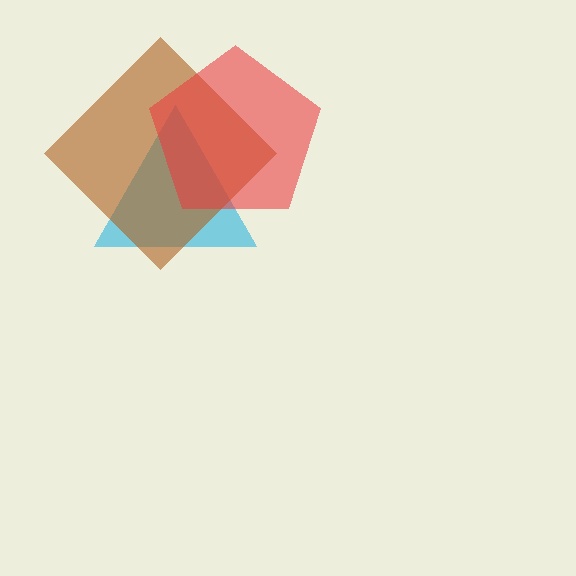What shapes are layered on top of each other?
The layered shapes are: a cyan triangle, a brown diamond, a red pentagon.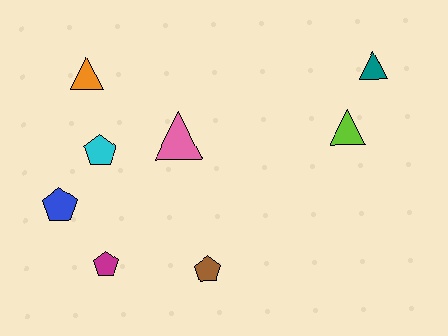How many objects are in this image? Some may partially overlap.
There are 8 objects.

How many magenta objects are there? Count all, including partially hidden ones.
There is 1 magenta object.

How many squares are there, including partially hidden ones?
There are no squares.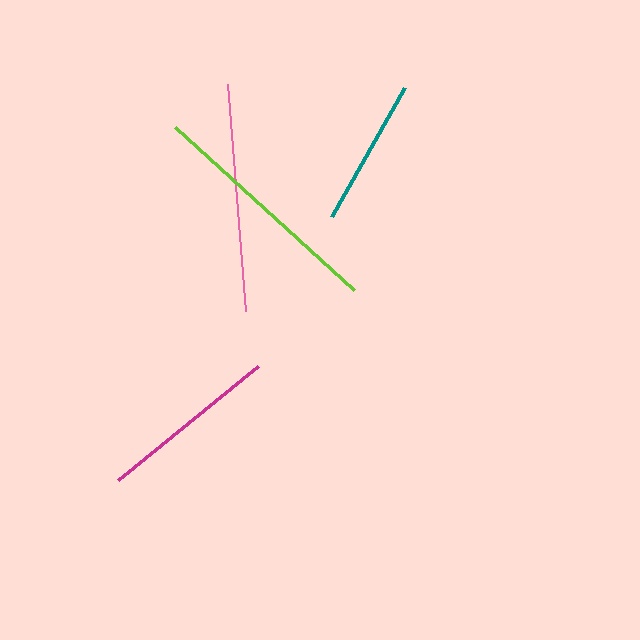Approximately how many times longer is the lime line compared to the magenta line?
The lime line is approximately 1.3 times the length of the magenta line.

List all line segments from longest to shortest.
From longest to shortest: lime, pink, magenta, teal.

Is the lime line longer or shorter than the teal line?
The lime line is longer than the teal line.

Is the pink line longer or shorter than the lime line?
The lime line is longer than the pink line.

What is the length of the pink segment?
The pink segment is approximately 228 pixels long.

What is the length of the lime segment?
The lime segment is approximately 242 pixels long.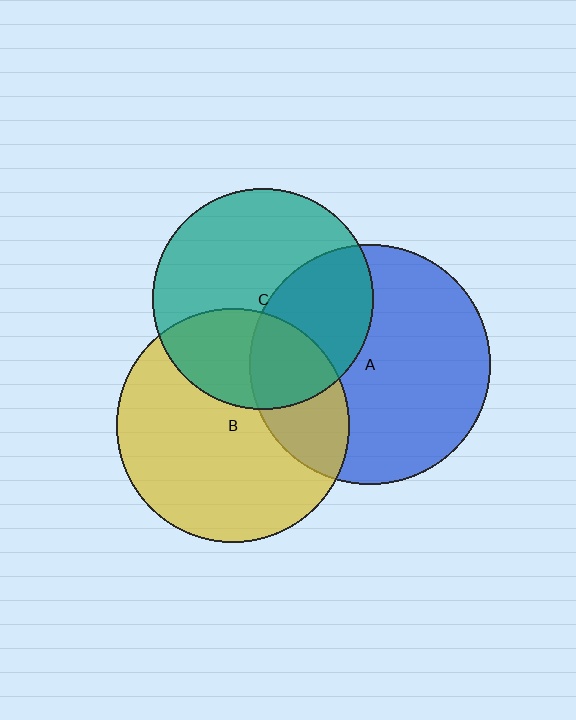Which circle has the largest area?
Circle A (blue).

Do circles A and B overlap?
Yes.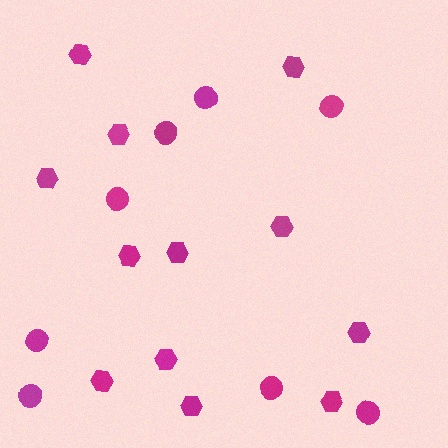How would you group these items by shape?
There are 2 groups: one group of circles (8) and one group of hexagons (12).